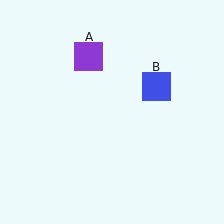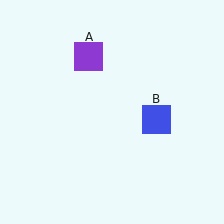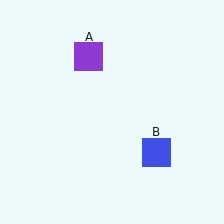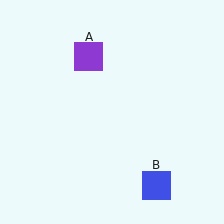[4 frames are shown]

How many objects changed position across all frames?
1 object changed position: blue square (object B).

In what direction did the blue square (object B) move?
The blue square (object B) moved down.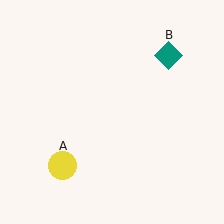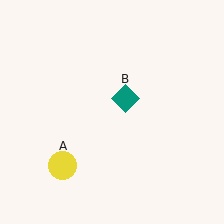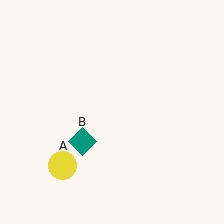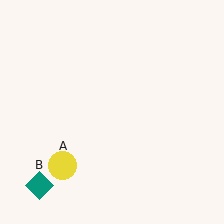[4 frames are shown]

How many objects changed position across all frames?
1 object changed position: teal diamond (object B).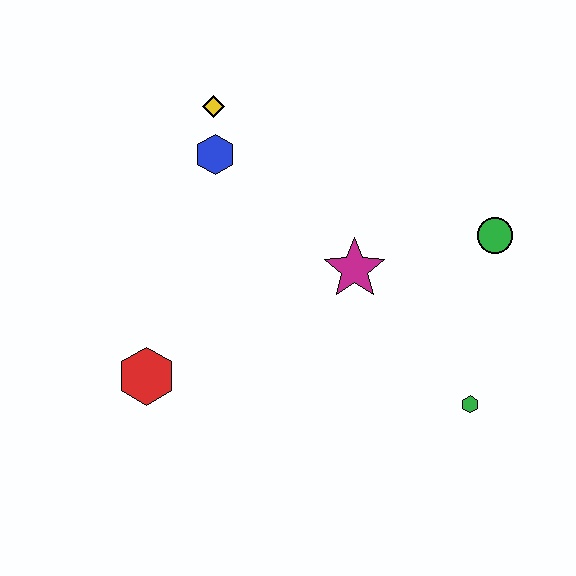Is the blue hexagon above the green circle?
Yes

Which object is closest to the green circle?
The magenta star is closest to the green circle.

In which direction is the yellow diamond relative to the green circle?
The yellow diamond is to the left of the green circle.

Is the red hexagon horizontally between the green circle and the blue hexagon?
No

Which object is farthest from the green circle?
The red hexagon is farthest from the green circle.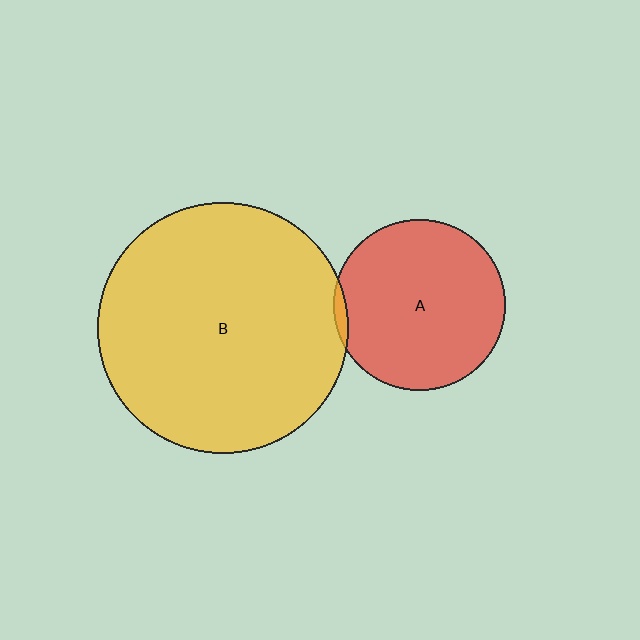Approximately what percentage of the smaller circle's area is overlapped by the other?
Approximately 5%.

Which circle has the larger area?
Circle B (yellow).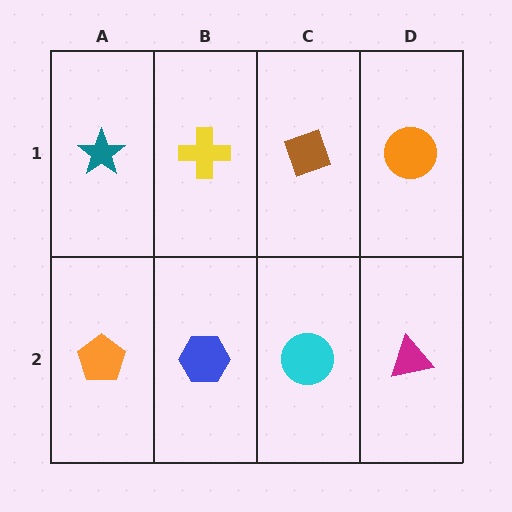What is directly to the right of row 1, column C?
An orange circle.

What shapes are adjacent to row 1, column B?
A blue hexagon (row 2, column B), a teal star (row 1, column A), a brown diamond (row 1, column C).